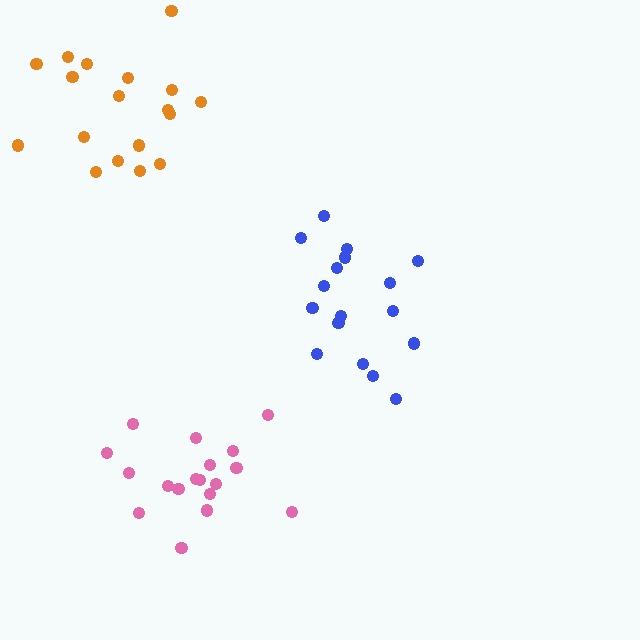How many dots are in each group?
Group 1: 18 dots, Group 2: 18 dots, Group 3: 17 dots (53 total).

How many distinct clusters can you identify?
There are 3 distinct clusters.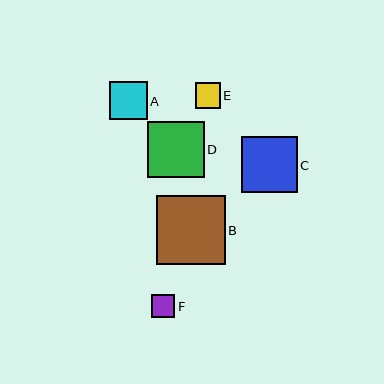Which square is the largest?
Square B is the largest with a size of approximately 69 pixels.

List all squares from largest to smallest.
From largest to smallest: B, D, C, A, E, F.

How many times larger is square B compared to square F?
Square B is approximately 3.0 times the size of square F.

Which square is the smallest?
Square F is the smallest with a size of approximately 23 pixels.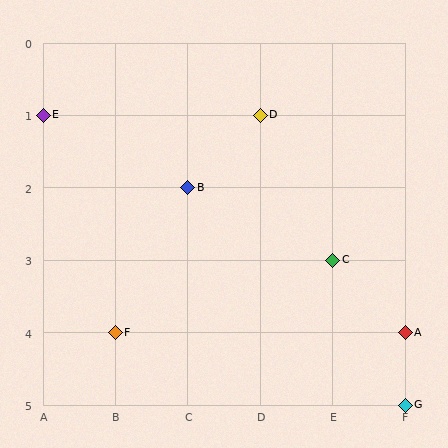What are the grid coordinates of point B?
Point B is at grid coordinates (C, 2).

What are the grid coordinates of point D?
Point D is at grid coordinates (D, 1).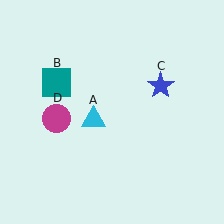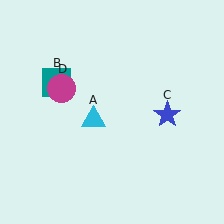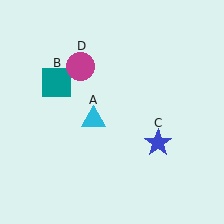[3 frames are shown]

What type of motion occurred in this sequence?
The blue star (object C), magenta circle (object D) rotated clockwise around the center of the scene.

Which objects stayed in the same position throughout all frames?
Cyan triangle (object A) and teal square (object B) remained stationary.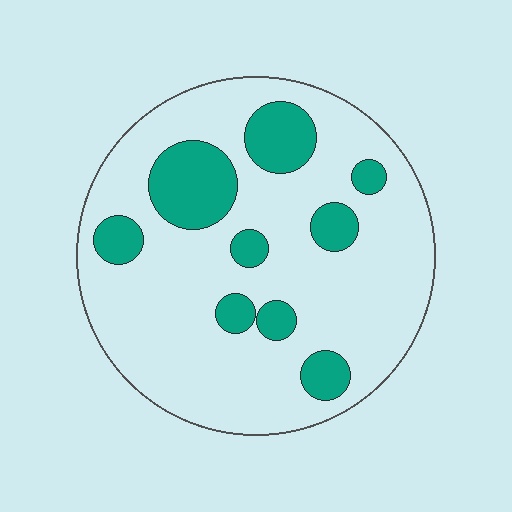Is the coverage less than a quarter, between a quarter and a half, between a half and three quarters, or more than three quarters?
Less than a quarter.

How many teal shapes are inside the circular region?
9.